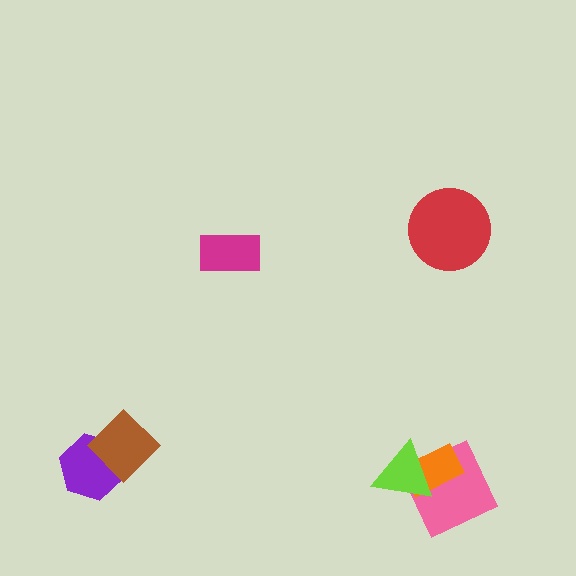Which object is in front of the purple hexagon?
The brown diamond is in front of the purple hexagon.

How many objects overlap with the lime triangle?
2 objects overlap with the lime triangle.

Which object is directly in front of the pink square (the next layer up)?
The orange rectangle is directly in front of the pink square.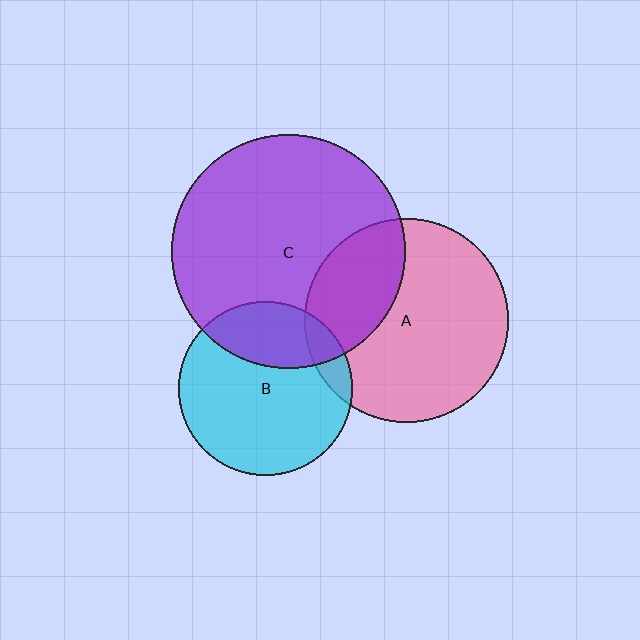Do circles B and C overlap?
Yes.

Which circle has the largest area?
Circle C (purple).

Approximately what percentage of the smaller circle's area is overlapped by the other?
Approximately 30%.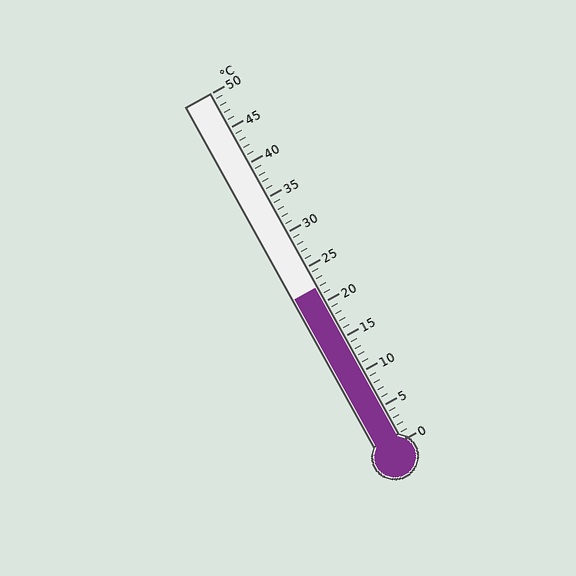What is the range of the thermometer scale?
The thermometer scale ranges from 0°C to 50°C.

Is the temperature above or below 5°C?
The temperature is above 5°C.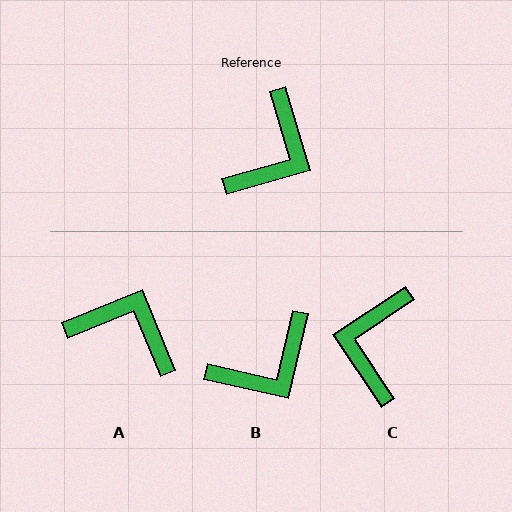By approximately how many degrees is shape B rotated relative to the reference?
Approximately 29 degrees clockwise.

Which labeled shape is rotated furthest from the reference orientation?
C, about 163 degrees away.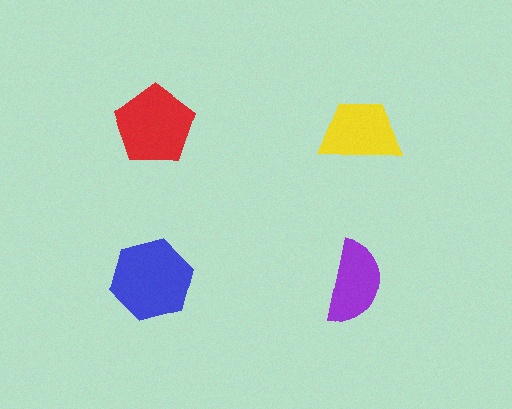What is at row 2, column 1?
A blue hexagon.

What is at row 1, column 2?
A yellow trapezoid.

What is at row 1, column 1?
A red pentagon.